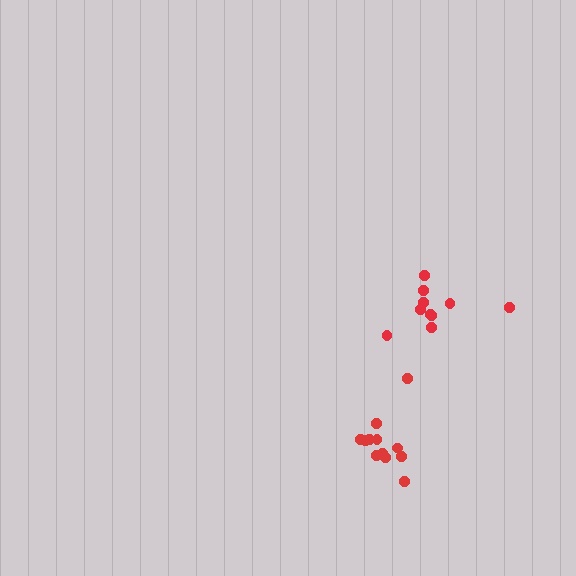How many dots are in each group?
Group 1: 10 dots, Group 2: 12 dots (22 total).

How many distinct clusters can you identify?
There are 2 distinct clusters.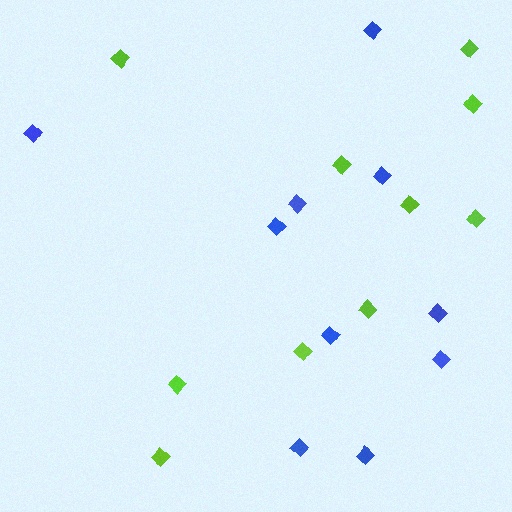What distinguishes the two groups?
There are 2 groups: one group of blue diamonds (10) and one group of lime diamonds (10).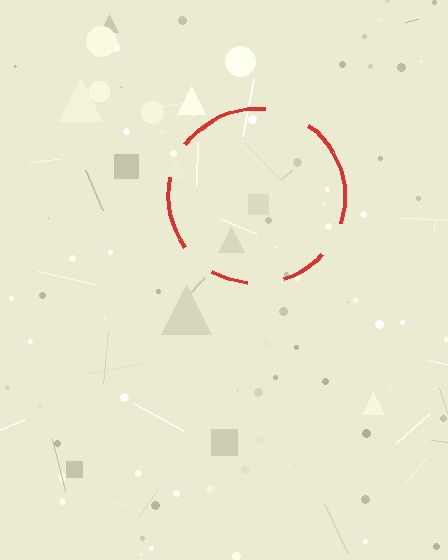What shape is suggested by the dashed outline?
The dashed outline suggests a circle.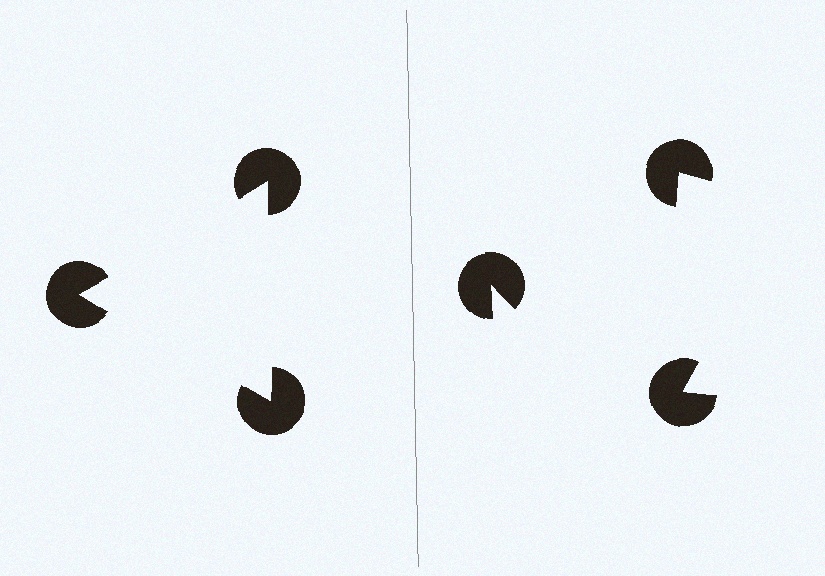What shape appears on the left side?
An illusory triangle.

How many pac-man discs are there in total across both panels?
6 — 3 on each side.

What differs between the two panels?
The pac-man discs are positioned identically on both sides; only the wedge orientations differ. On the left they align to a triangle; on the right they are misaligned.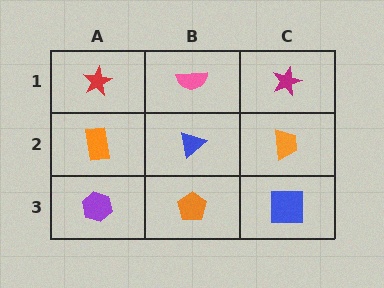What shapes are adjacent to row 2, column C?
A magenta star (row 1, column C), a blue square (row 3, column C), a blue triangle (row 2, column B).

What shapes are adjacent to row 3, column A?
An orange rectangle (row 2, column A), an orange pentagon (row 3, column B).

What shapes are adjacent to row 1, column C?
An orange trapezoid (row 2, column C), a pink semicircle (row 1, column B).